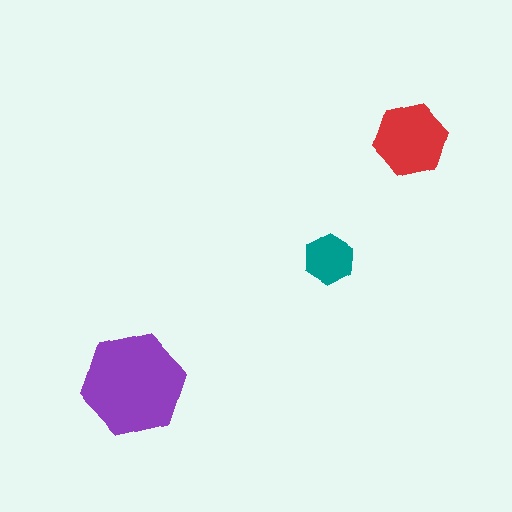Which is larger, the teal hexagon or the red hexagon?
The red one.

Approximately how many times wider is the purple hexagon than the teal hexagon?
About 2 times wider.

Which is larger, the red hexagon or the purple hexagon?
The purple one.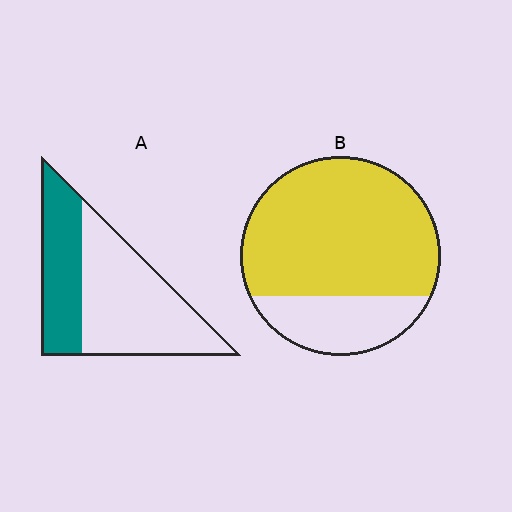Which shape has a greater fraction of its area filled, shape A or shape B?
Shape B.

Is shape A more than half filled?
No.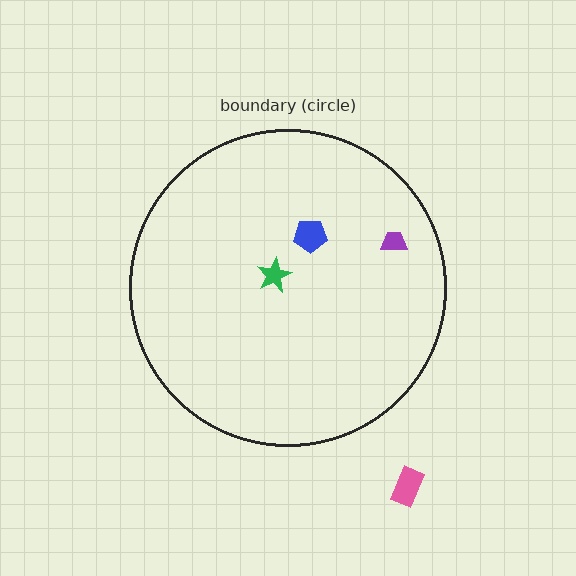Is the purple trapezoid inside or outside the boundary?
Inside.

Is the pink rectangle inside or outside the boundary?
Outside.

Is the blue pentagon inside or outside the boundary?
Inside.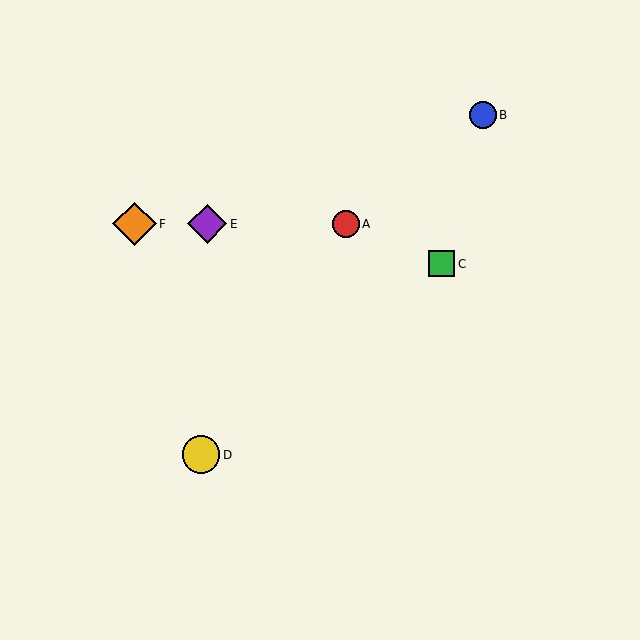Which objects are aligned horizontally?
Objects A, E, F are aligned horizontally.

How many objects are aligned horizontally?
3 objects (A, E, F) are aligned horizontally.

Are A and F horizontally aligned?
Yes, both are at y≈224.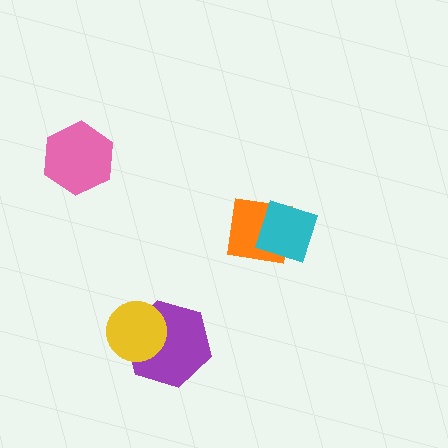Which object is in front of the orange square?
The cyan diamond is in front of the orange square.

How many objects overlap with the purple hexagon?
1 object overlaps with the purple hexagon.